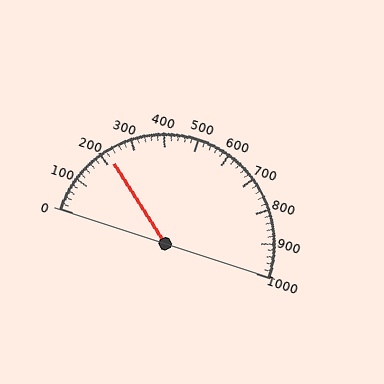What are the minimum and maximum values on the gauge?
The gauge ranges from 0 to 1000.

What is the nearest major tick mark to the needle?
The nearest major tick mark is 200.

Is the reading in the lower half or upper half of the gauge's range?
The reading is in the lower half of the range (0 to 1000).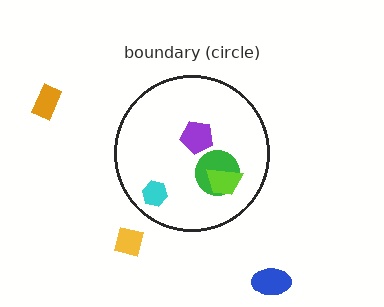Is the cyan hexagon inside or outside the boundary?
Inside.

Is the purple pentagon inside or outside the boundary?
Inside.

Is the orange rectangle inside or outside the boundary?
Outside.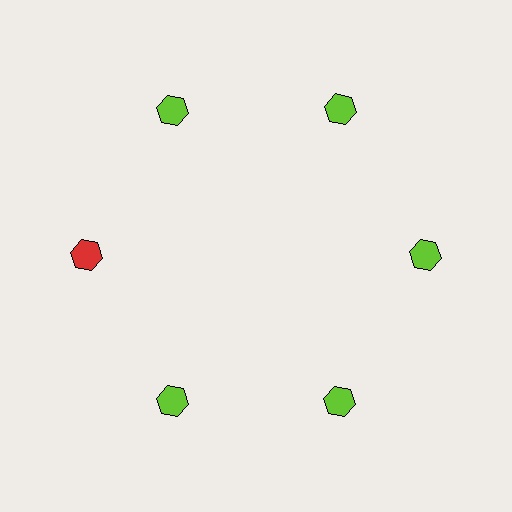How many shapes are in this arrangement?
There are 6 shapes arranged in a ring pattern.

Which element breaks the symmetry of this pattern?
The red hexagon at roughly the 9 o'clock position breaks the symmetry. All other shapes are lime hexagons.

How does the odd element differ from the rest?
It has a different color: red instead of lime.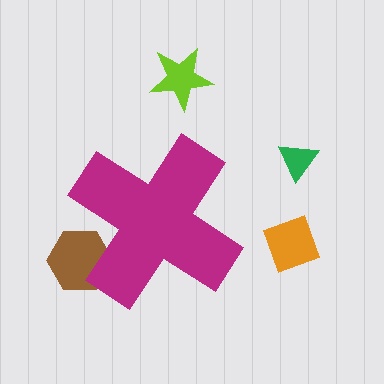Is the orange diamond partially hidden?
No, the orange diamond is fully visible.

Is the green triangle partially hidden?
No, the green triangle is fully visible.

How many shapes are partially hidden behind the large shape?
1 shape is partially hidden.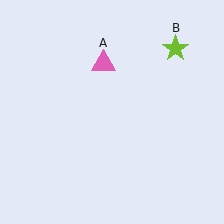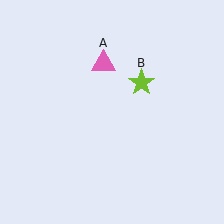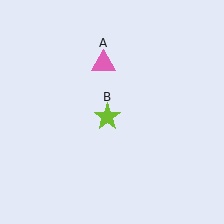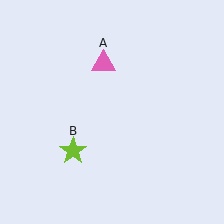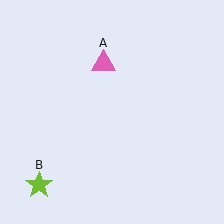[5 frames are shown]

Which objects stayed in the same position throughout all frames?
Pink triangle (object A) remained stationary.